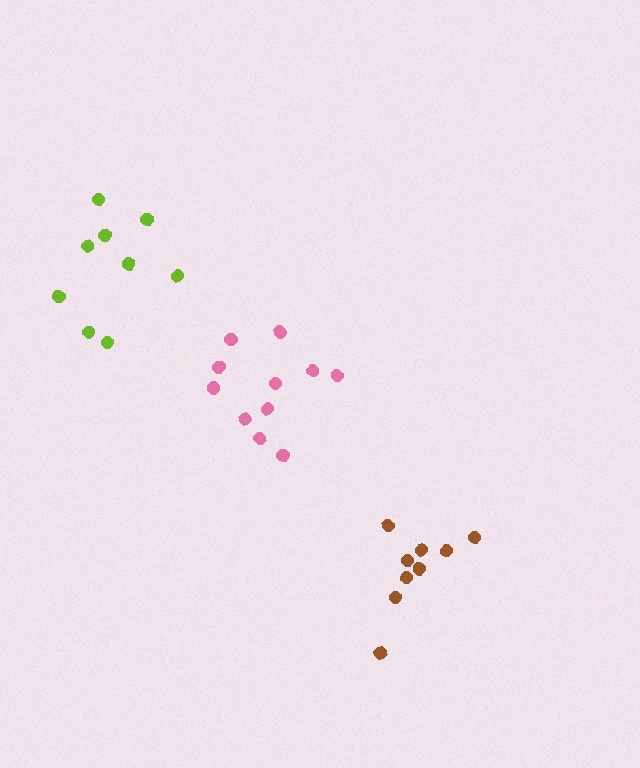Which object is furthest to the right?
The brown cluster is rightmost.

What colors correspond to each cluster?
The clusters are colored: brown, pink, lime.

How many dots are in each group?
Group 1: 9 dots, Group 2: 11 dots, Group 3: 9 dots (29 total).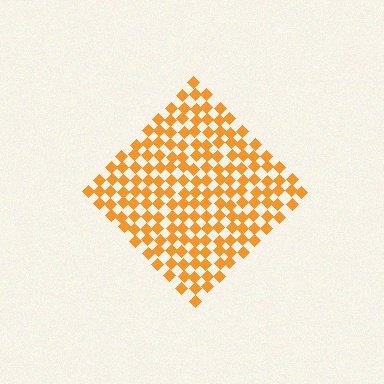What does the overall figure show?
The overall figure shows a diamond.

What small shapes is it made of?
It is made of small diamonds.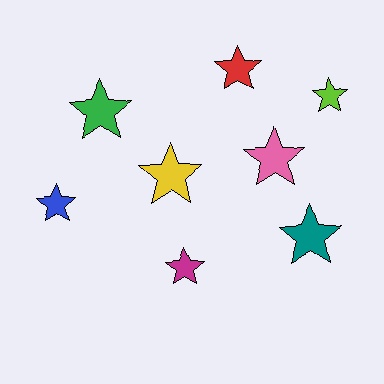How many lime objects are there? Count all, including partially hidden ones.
There is 1 lime object.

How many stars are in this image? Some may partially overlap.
There are 8 stars.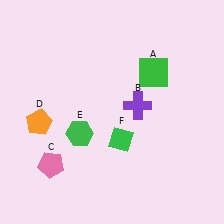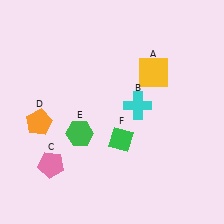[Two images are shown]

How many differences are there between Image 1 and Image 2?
There are 2 differences between the two images.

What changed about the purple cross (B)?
In Image 1, B is purple. In Image 2, it changed to cyan.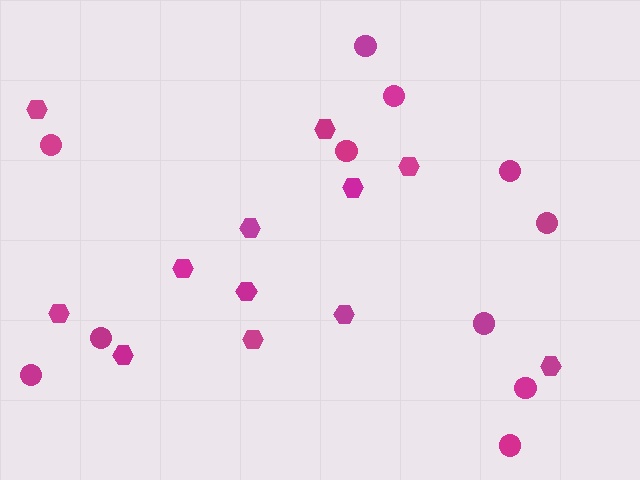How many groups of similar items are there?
There are 2 groups: one group of circles (11) and one group of hexagons (12).